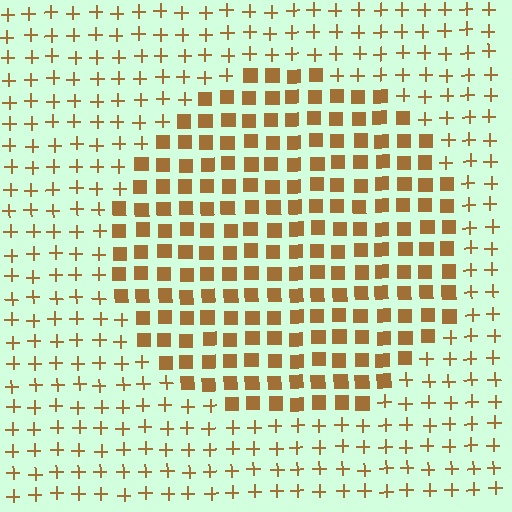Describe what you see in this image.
The image is filled with small brown elements arranged in a uniform grid. A circle-shaped region contains squares, while the surrounding area contains plus signs. The boundary is defined purely by the change in element shape.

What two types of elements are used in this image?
The image uses squares inside the circle region and plus signs outside it.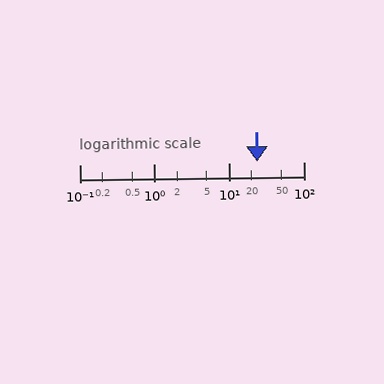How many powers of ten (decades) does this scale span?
The scale spans 3 decades, from 0.1 to 100.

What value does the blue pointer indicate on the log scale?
The pointer indicates approximately 24.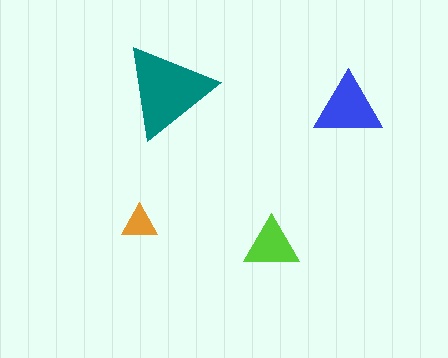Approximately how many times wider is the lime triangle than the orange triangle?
About 1.5 times wider.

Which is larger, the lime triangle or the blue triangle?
The blue one.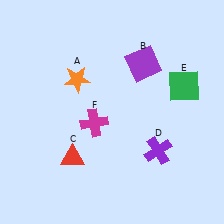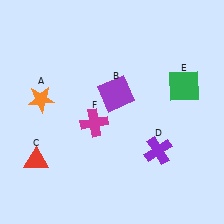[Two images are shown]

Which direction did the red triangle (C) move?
The red triangle (C) moved left.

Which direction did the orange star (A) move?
The orange star (A) moved left.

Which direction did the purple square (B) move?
The purple square (B) moved down.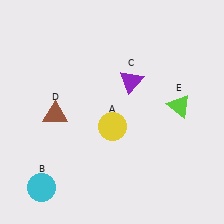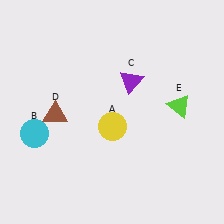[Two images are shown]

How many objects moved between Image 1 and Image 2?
1 object moved between the two images.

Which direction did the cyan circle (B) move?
The cyan circle (B) moved up.